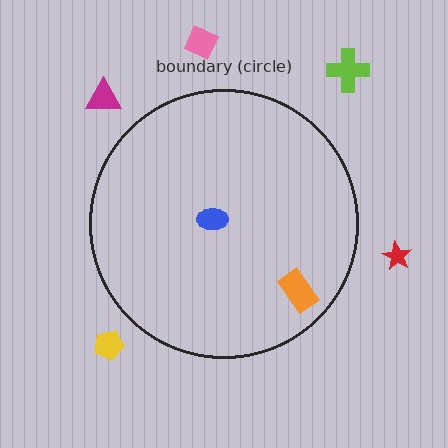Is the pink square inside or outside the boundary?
Outside.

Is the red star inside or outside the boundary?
Outside.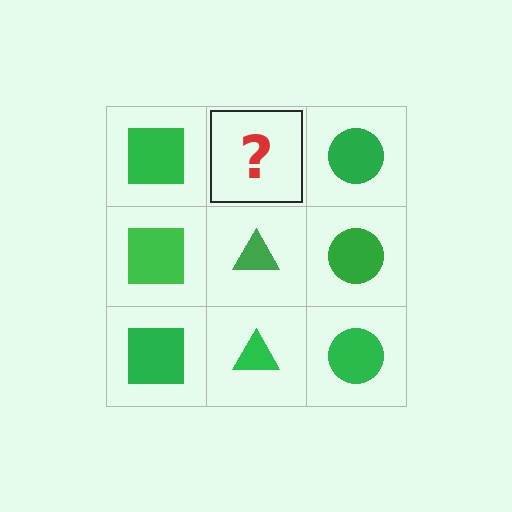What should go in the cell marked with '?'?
The missing cell should contain a green triangle.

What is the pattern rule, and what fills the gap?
The rule is that each column has a consistent shape. The gap should be filled with a green triangle.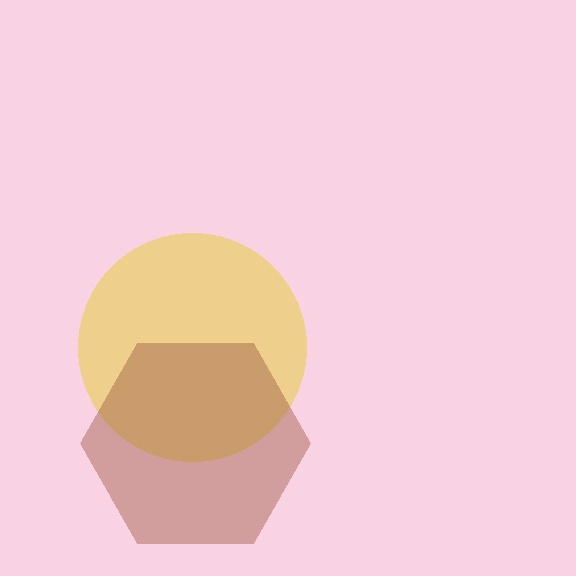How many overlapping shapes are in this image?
There are 2 overlapping shapes in the image.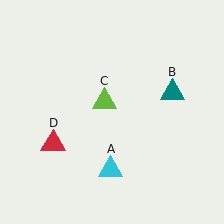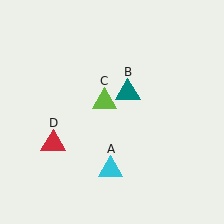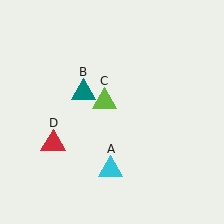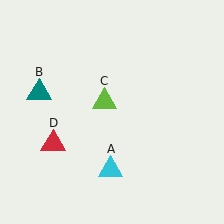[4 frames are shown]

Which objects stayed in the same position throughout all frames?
Cyan triangle (object A) and lime triangle (object C) and red triangle (object D) remained stationary.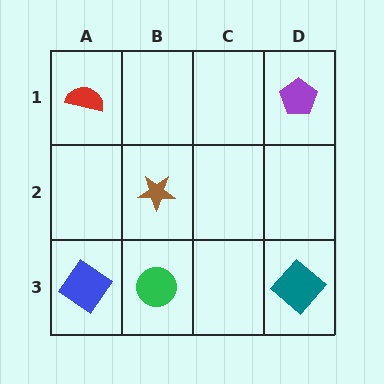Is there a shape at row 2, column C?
No, that cell is empty.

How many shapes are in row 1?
2 shapes.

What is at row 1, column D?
A purple pentagon.